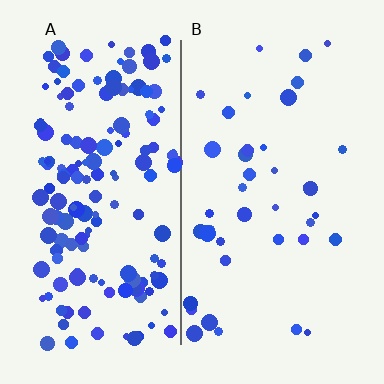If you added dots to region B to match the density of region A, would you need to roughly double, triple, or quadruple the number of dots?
Approximately quadruple.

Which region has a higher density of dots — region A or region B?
A (the left).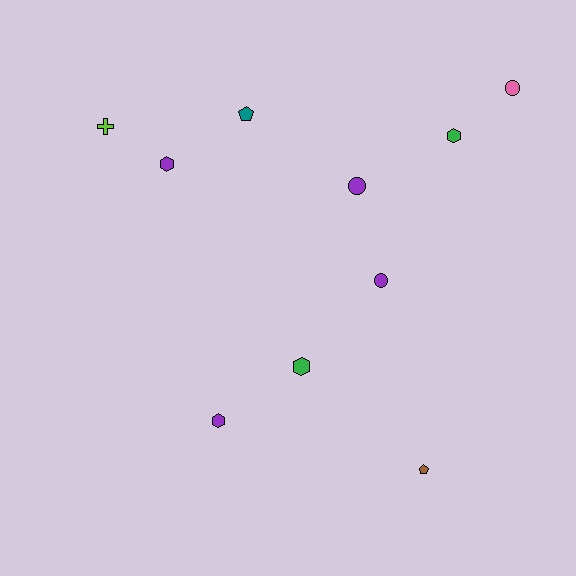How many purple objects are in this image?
There are 4 purple objects.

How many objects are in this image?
There are 10 objects.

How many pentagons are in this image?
There are 2 pentagons.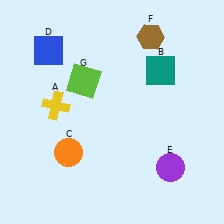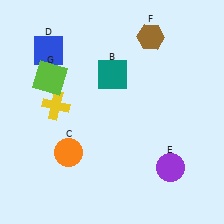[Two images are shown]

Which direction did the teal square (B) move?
The teal square (B) moved left.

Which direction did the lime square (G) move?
The lime square (G) moved left.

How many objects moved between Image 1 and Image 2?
2 objects moved between the two images.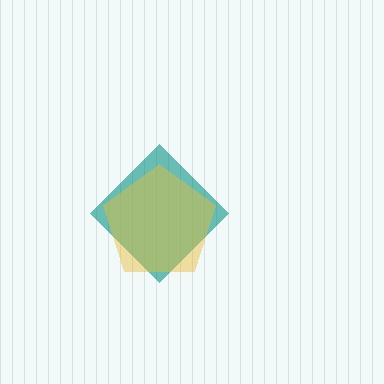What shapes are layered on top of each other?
The layered shapes are: a teal diamond, a yellow pentagon.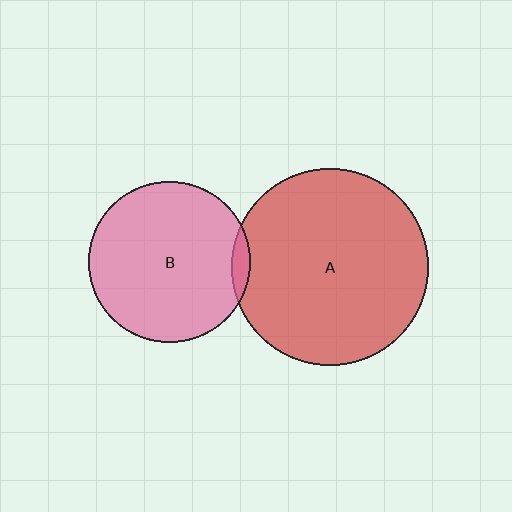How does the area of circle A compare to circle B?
Approximately 1.5 times.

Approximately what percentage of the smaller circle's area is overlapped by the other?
Approximately 5%.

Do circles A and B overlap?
Yes.